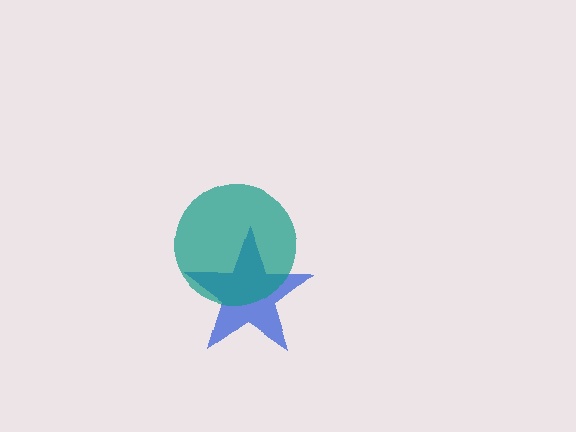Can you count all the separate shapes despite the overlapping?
Yes, there are 2 separate shapes.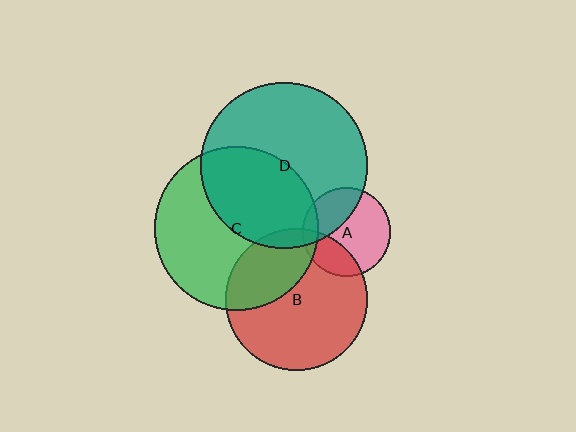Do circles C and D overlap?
Yes.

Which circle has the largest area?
Circle D (teal).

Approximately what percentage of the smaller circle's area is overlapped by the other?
Approximately 40%.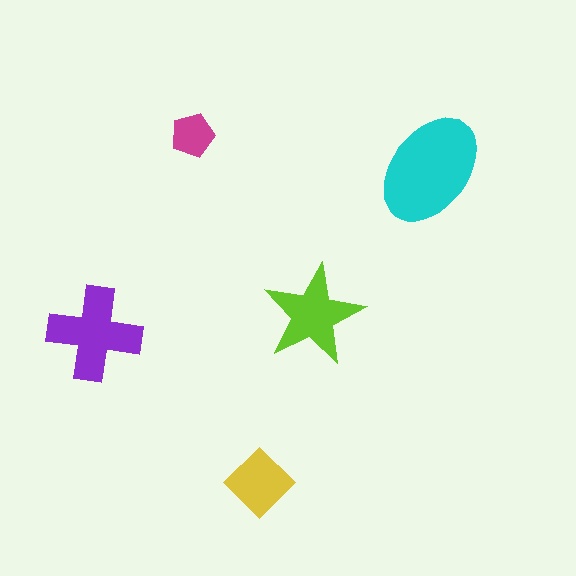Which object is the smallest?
The magenta pentagon.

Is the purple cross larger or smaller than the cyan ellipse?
Smaller.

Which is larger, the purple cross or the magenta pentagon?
The purple cross.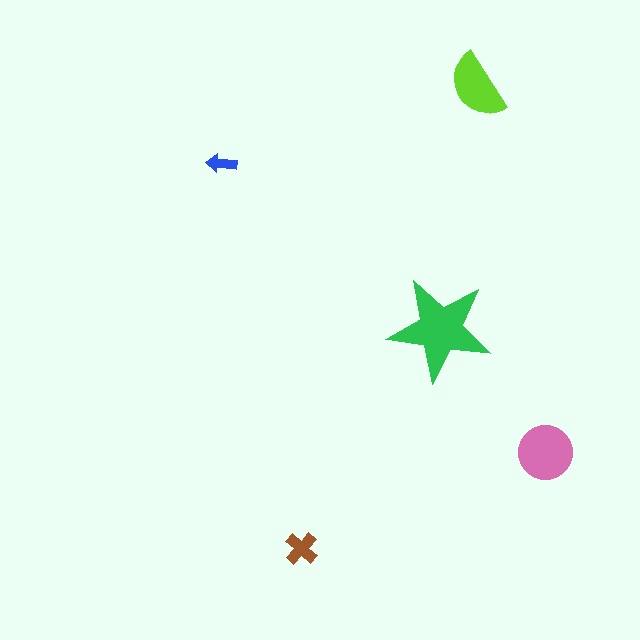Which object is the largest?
The green star.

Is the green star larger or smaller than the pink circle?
Larger.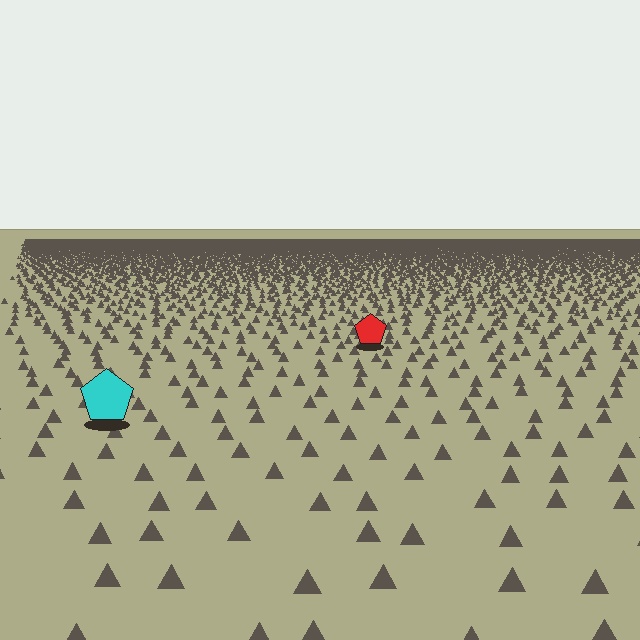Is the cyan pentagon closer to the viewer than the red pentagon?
Yes. The cyan pentagon is closer — you can tell from the texture gradient: the ground texture is coarser near it.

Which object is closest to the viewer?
The cyan pentagon is closest. The texture marks near it are larger and more spread out.